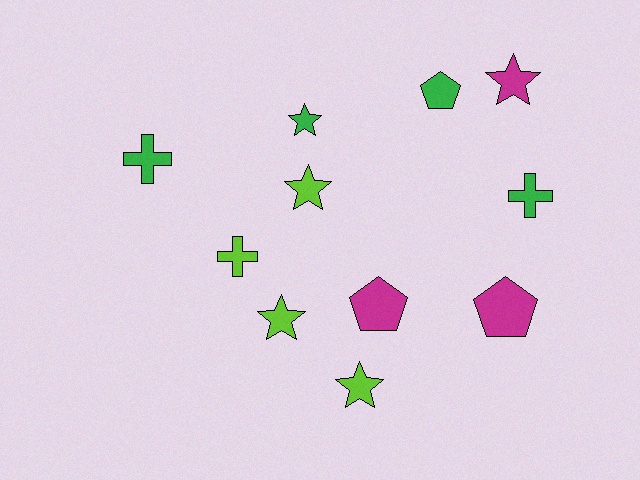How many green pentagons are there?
There is 1 green pentagon.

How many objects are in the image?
There are 11 objects.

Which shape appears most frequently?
Star, with 5 objects.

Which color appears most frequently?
Green, with 4 objects.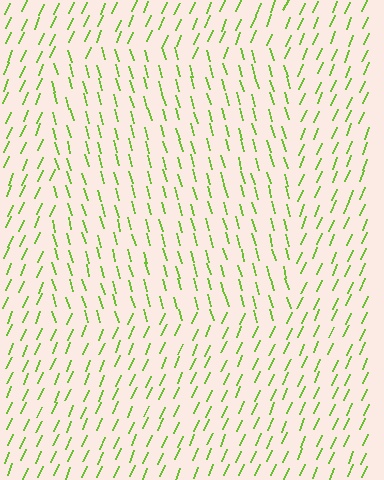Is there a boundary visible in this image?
Yes, there is a texture boundary formed by a change in line orientation.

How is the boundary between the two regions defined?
The boundary is defined purely by a change in line orientation (approximately 39 degrees difference). All lines are the same color and thickness.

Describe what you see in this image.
The image is filled with small lime line segments. A rectangle region in the image has lines oriented differently from the surrounding lines, creating a visible texture boundary.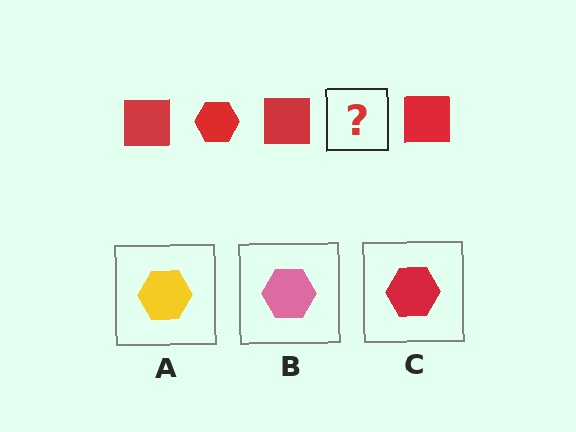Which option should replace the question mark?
Option C.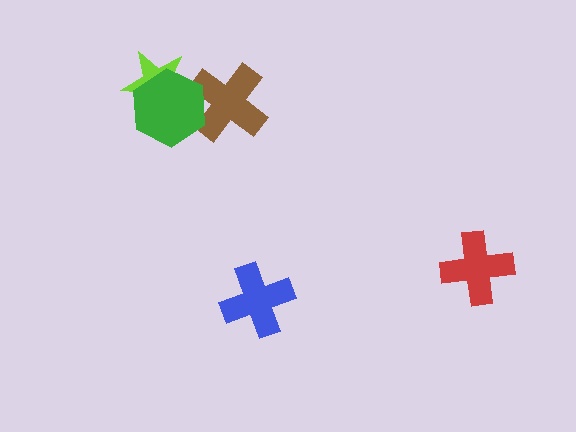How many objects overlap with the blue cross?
0 objects overlap with the blue cross.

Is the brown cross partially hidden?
Yes, it is partially covered by another shape.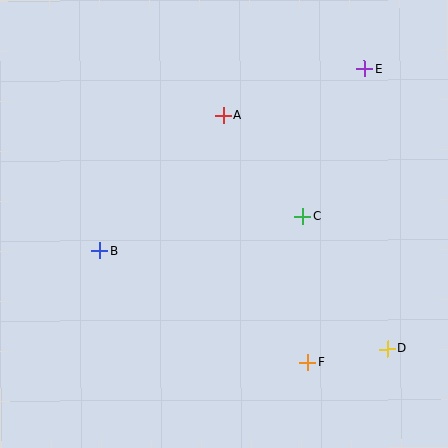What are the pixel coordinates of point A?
Point A is at (223, 115).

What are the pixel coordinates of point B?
Point B is at (100, 251).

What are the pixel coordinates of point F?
Point F is at (308, 362).